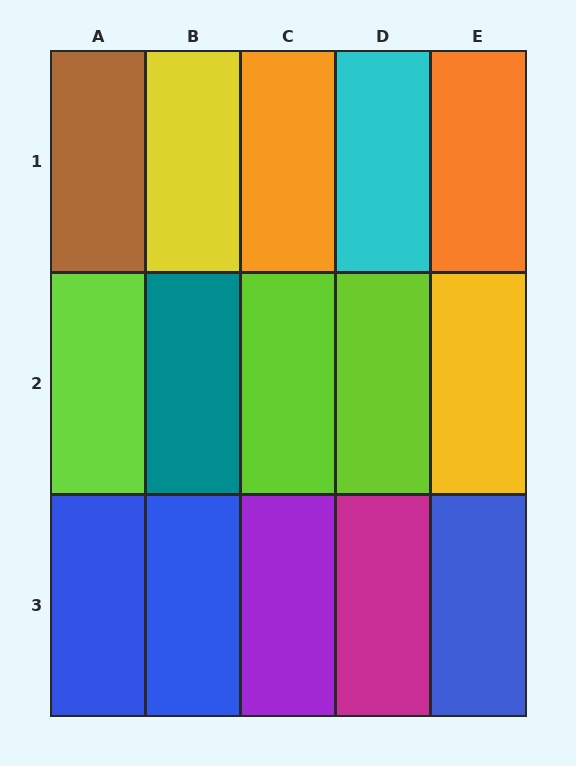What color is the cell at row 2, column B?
Teal.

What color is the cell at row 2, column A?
Lime.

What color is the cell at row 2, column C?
Lime.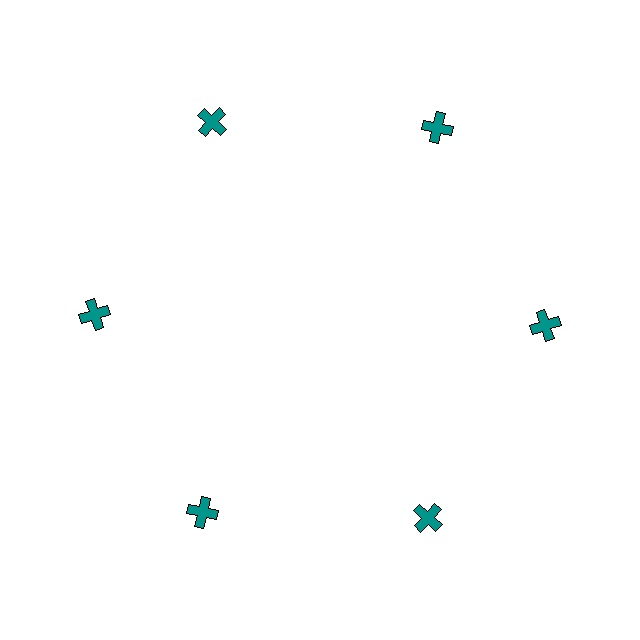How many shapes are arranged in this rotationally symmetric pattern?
There are 6 shapes, arranged in 6 groups of 1.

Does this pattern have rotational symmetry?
Yes, this pattern has 6-fold rotational symmetry. It looks the same after rotating 60 degrees around the center.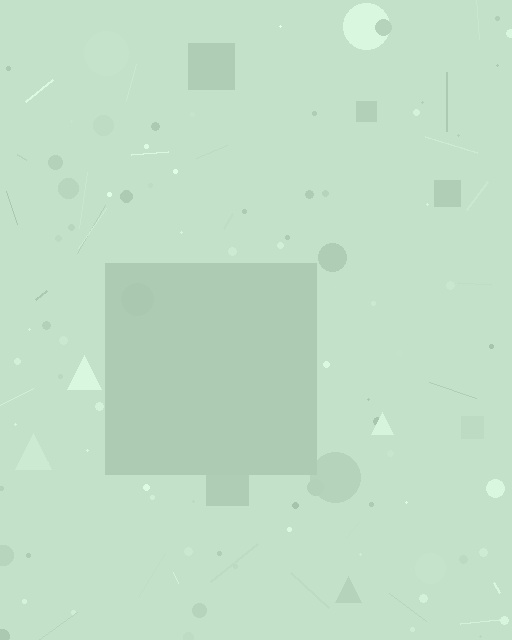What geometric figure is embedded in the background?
A square is embedded in the background.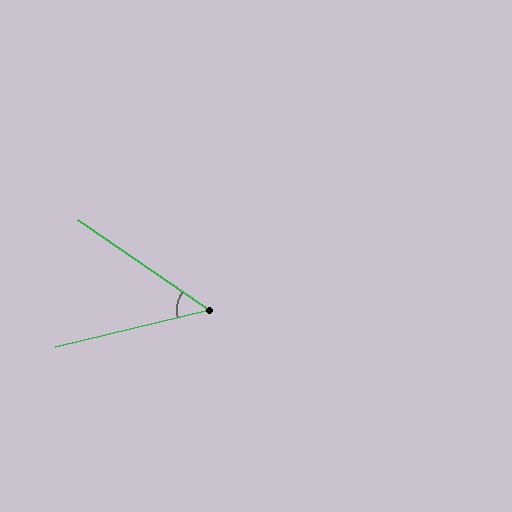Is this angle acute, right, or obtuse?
It is acute.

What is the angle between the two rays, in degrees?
Approximately 48 degrees.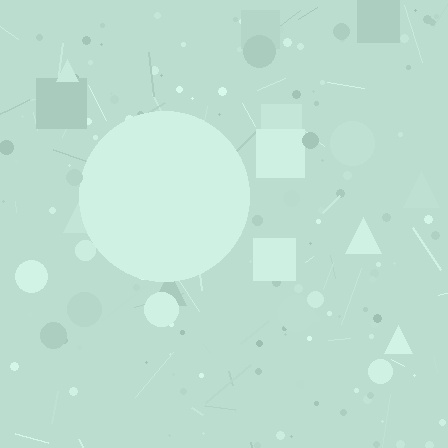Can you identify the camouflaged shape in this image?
The camouflaged shape is a circle.